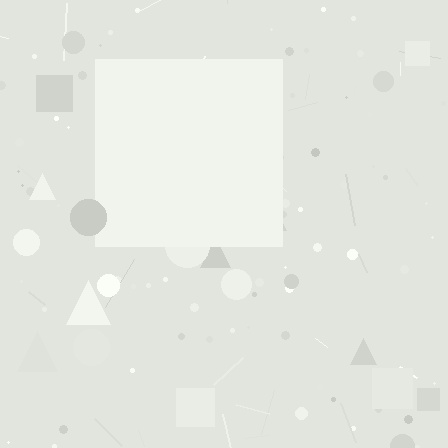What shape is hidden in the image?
A square is hidden in the image.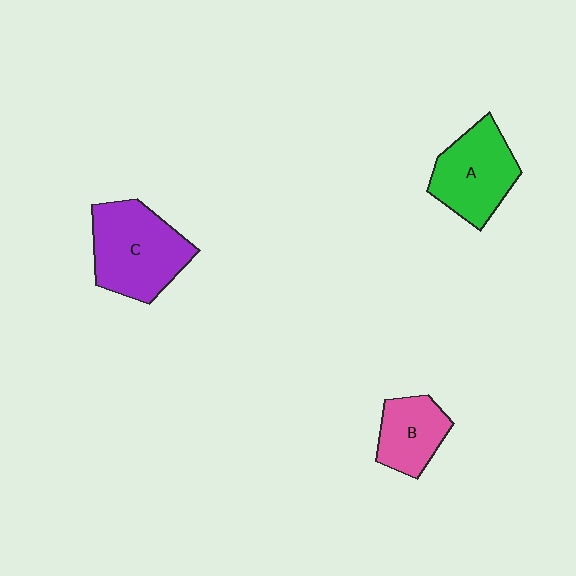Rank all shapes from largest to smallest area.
From largest to smallest: C (purple), A (green), B (pink).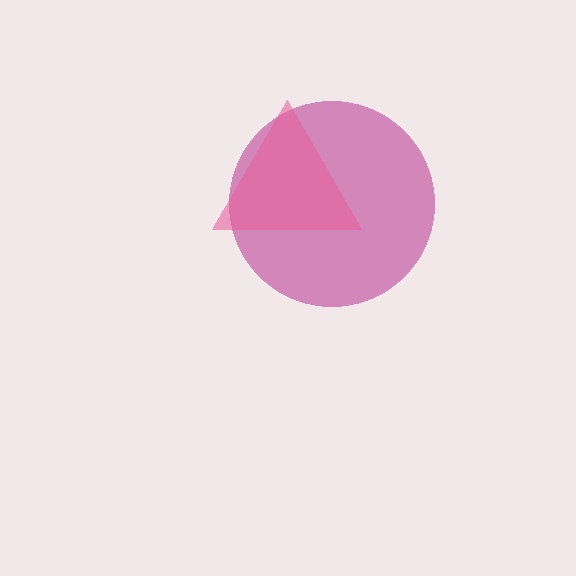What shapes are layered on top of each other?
The layered shapes are: a magenta circle, a pink triangle.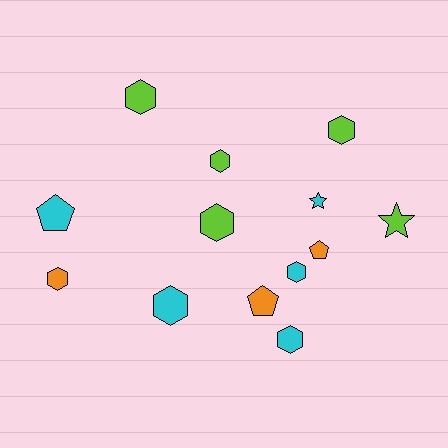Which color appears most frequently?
Lime, with 5 objects.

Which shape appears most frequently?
Hexagon, with 8 objects.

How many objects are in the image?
There are 13 objects.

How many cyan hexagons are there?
There are 3 cyan hexagons.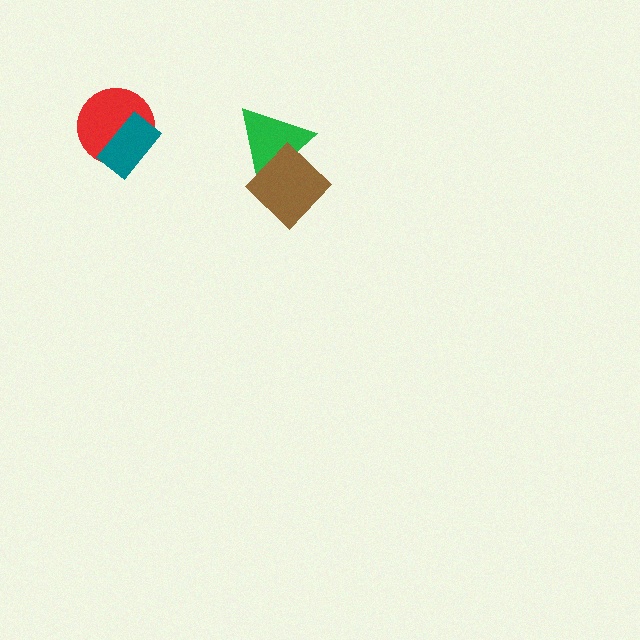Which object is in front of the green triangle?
The brown diamond is in front of the green triangle.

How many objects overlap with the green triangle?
1 object overlaps with the green triangle.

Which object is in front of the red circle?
The teal rectangle is in front of the red circle.